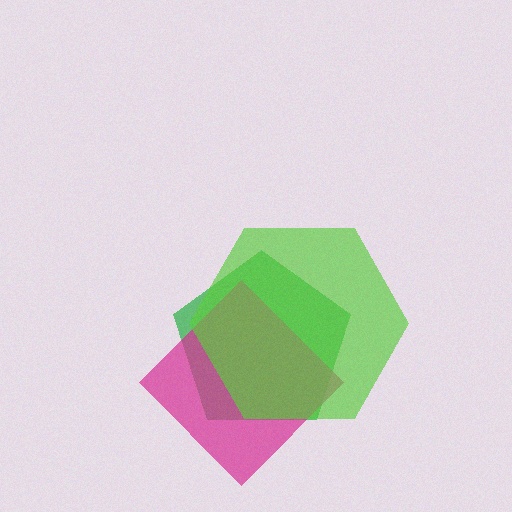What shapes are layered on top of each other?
The layered shapes are: a green pentagon, a magenta diamond, a lime hexagon.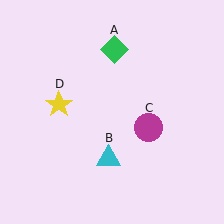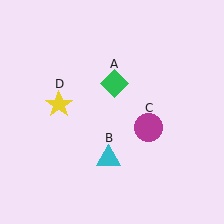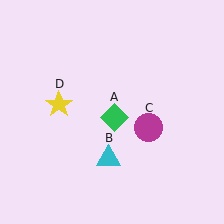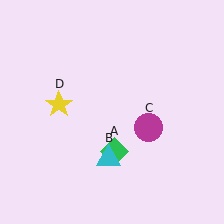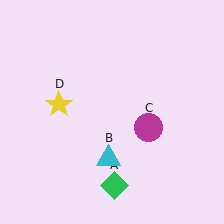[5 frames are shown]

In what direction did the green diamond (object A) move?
The green diamond (object A) moved down.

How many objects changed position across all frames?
1 object changed position: green diamond (object A).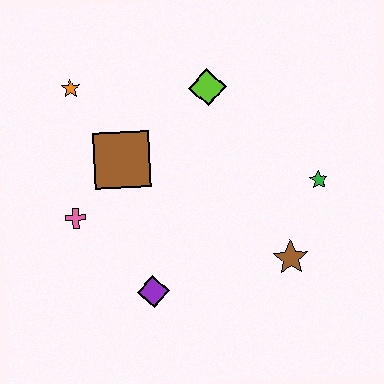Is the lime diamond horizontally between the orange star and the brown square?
No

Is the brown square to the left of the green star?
Yes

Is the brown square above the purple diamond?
Yes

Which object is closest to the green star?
The brown star is closest to the green star.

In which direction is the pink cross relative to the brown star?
The pink cross is to the left of the brown star.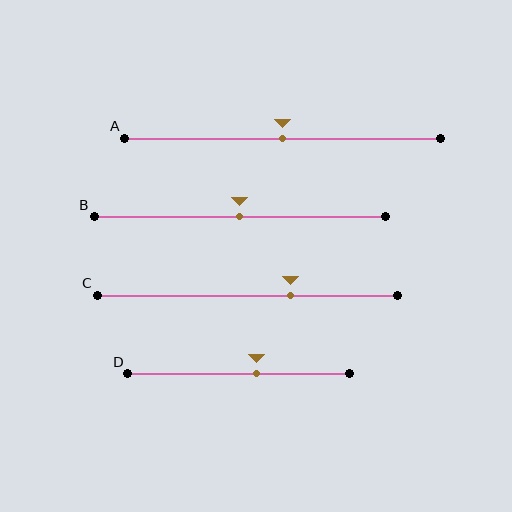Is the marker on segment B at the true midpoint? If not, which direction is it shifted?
Yes, the marker on segment B is at the true midpoint.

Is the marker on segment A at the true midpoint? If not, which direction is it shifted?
Yes, the marker on segment A is at the true midpoint.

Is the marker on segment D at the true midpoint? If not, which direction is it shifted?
No, the marker on segment D is shifted to the right by about 8% of the segment length.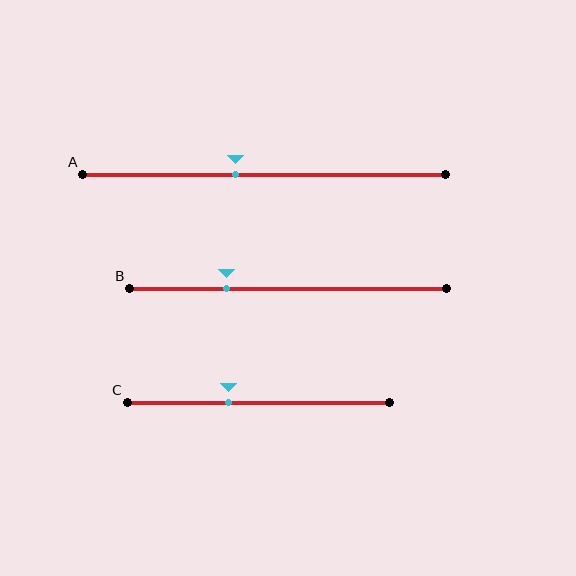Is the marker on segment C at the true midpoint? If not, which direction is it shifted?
No, the marker on segment C is shifted to the left by about 11% of the segment length.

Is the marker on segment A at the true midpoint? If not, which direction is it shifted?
No, the marker on segment A is shifted to the left by about 8% of the segment length.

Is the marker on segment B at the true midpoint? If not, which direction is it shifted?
No, the marker on segment B is shifted to the left by about 20% of the segment length.